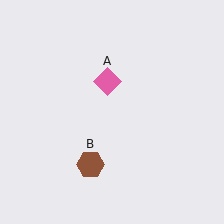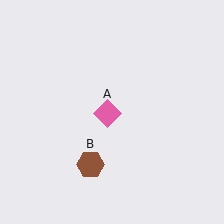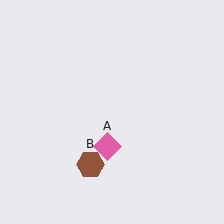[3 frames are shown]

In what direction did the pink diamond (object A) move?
The pink diamond (object A) moved down.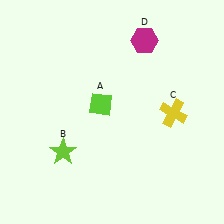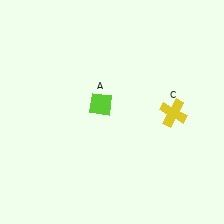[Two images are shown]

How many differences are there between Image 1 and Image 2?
There are 2 differences between the two images.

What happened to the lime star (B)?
The lime star (B) was removed in Image 2. It was in the bottom-left area of Image 1.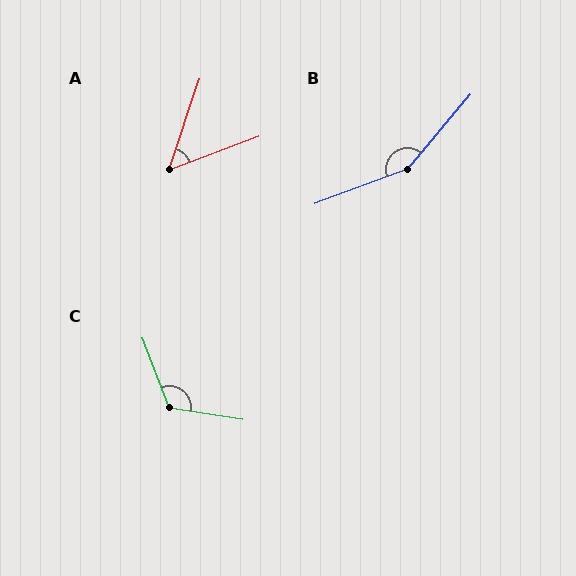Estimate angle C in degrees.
Approximately 120 degrees.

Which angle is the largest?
B, at approximately 150 degrees.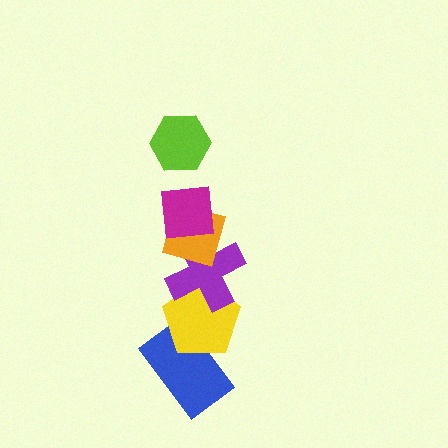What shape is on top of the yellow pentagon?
The purple cross is on top of the yellow pentagon.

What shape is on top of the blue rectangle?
The yellow pentagon is on top of the blue rectangle.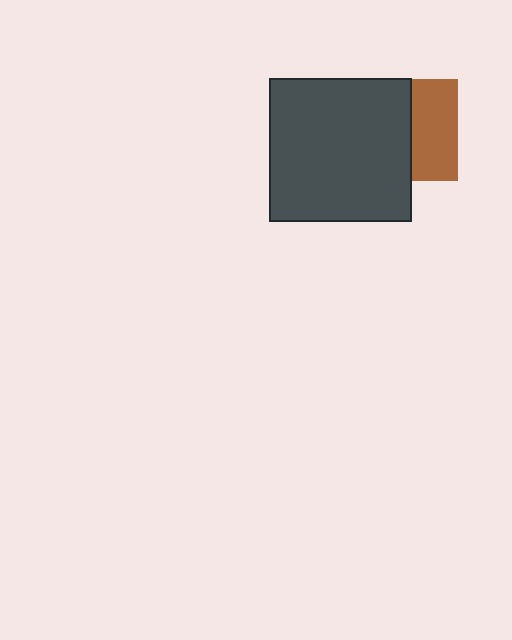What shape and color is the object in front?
The object in front is a dark gray square.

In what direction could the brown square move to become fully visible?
The brown square could move right. That would shift it out from behind the dark gray square entirely.